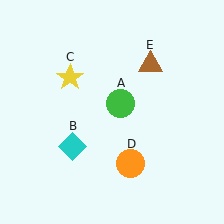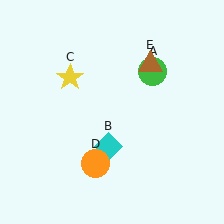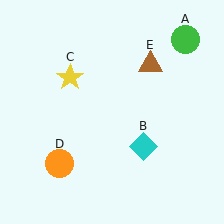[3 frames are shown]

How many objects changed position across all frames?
3 objects changed position: green circle (object A), cyan diamond (object B), orange circle (object D).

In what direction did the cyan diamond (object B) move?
The cyan diamond (object B) moved right.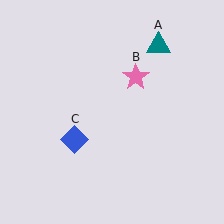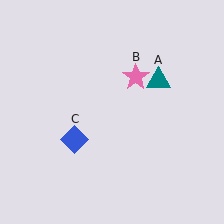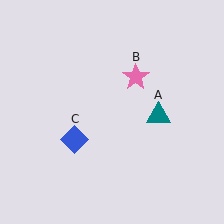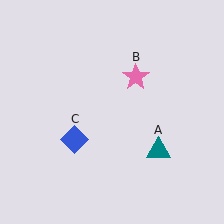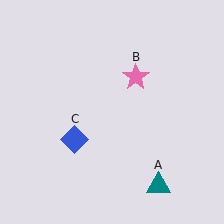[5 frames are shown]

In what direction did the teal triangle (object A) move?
The teal triangle (object A) moved down.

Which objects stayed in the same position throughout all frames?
Pink star (object B) and blue diamond (object C) remained stationary.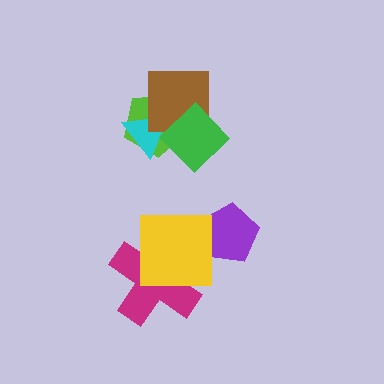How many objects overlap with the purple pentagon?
1 object overlaps with the purple pentagon.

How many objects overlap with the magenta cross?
1 object overlaps with the magenta cross.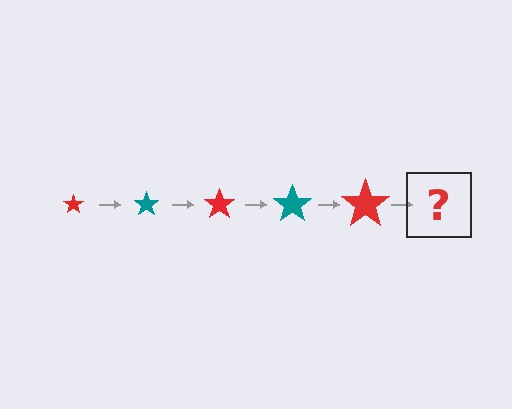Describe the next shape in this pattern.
It should be a teal star, larger than the previous one.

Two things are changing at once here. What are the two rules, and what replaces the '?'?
The two rules are that the star grows larger each step and the color cycles through red and teal. The '?' should be a teal star, larger than the previous one.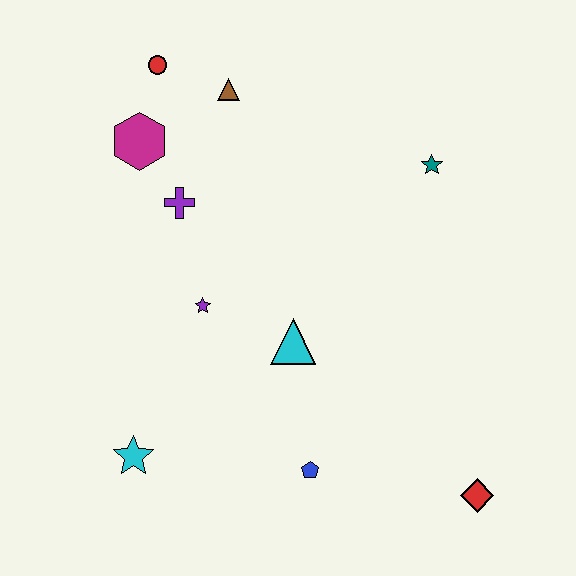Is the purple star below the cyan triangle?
No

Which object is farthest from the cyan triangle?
The red circle is farthest from the cyan triangle.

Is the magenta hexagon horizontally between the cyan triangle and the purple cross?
No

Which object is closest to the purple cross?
The magenta hexagon is closest to the purple cross.